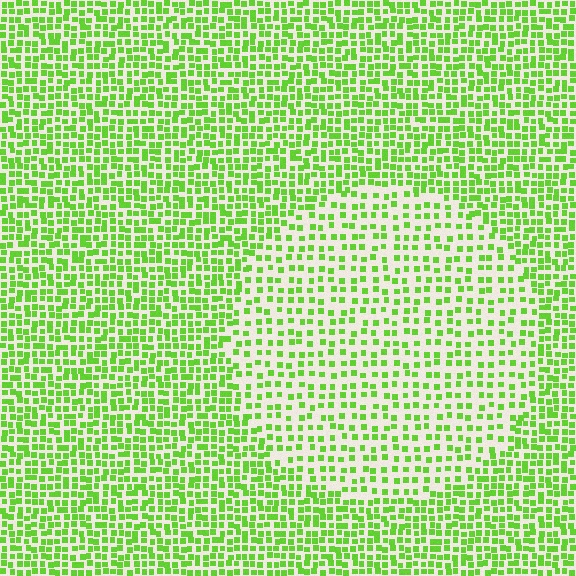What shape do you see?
I see a circle.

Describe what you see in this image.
The image contains small lime elements arranged at two different densities. A circle-shaped region is visible where the elements are less densely packed than the surrounding area.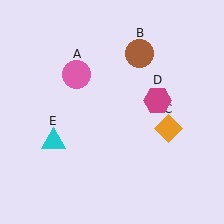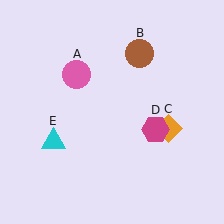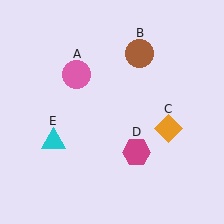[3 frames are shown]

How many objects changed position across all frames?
1 object changed position: magenta hexagon (object D).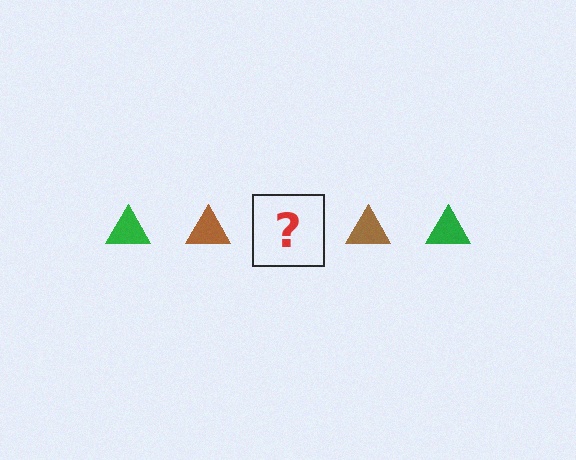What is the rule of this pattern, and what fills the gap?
The rule is that the pattern cycles through green, brown triangles. The gap should be filled with a green triangle.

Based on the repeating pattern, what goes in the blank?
The blank should be a green triangle.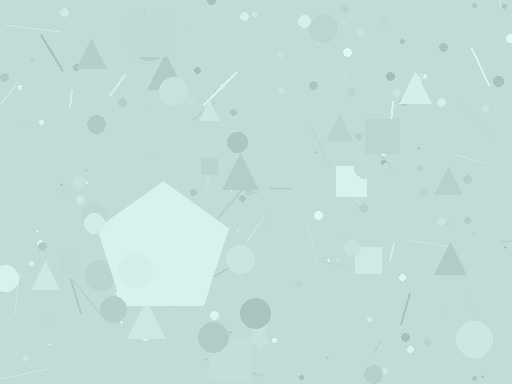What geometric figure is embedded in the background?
A pentagon is embedded in the background.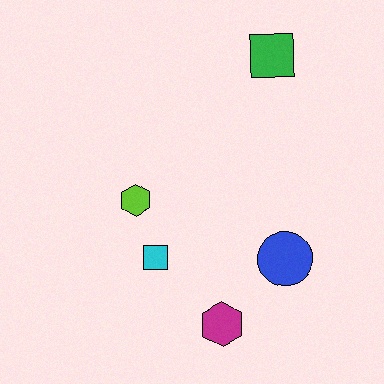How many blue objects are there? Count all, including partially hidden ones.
There is 1 blue object.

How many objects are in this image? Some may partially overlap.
There are 5 objects.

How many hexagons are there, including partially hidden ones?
There are 2 hexagons.